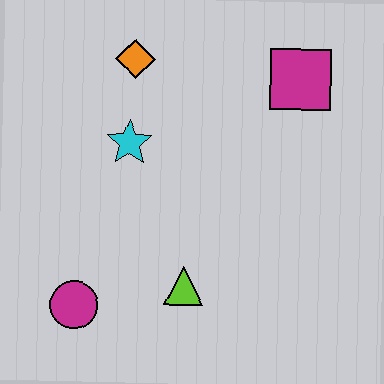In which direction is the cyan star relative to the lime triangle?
The cyan star is above the lime triangle.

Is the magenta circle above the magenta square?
No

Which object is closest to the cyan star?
The orange diamond is closest to the cyan star.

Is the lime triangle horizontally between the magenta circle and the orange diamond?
No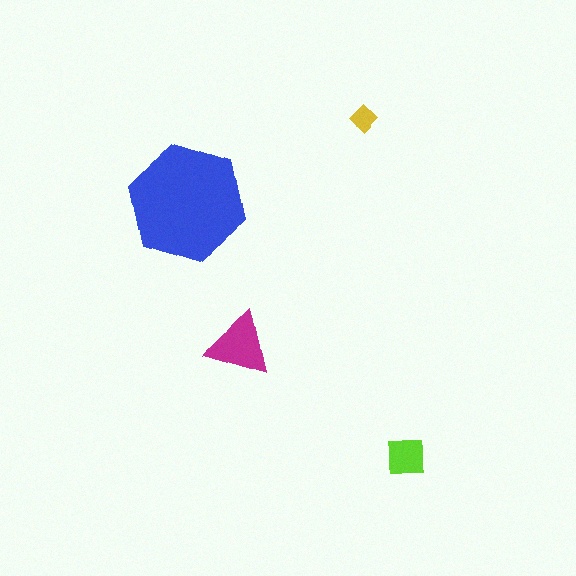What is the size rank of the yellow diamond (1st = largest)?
4th.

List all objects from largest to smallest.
The blue hexagon, the magenta triangle, the lime square, the yellow diamond.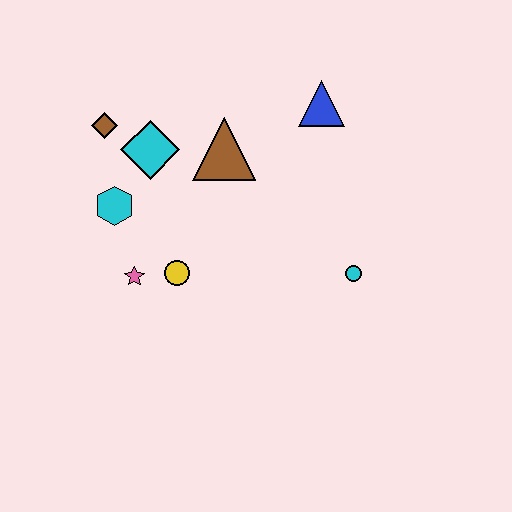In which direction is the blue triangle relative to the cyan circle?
The blue triangle is above the cyan circle.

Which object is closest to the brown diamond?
The cyan diamond is closest to the brown diamond.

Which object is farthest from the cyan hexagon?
The cyan circle is farthest from the cyan hexagon.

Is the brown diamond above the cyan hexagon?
Yes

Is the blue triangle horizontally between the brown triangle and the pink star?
No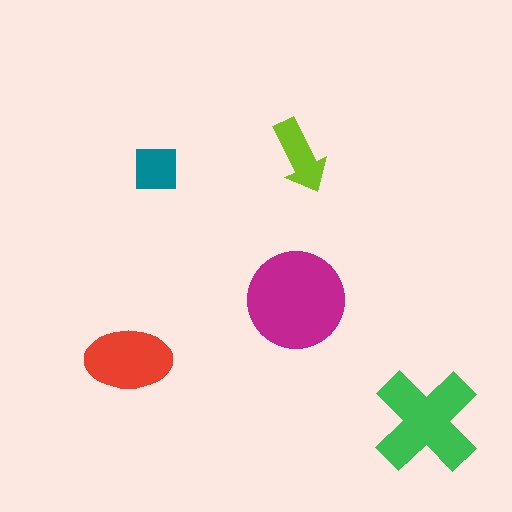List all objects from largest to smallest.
The magenta circle, the green cross, the red ellipse, the lime arrow, the teal square.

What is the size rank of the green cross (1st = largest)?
2nd.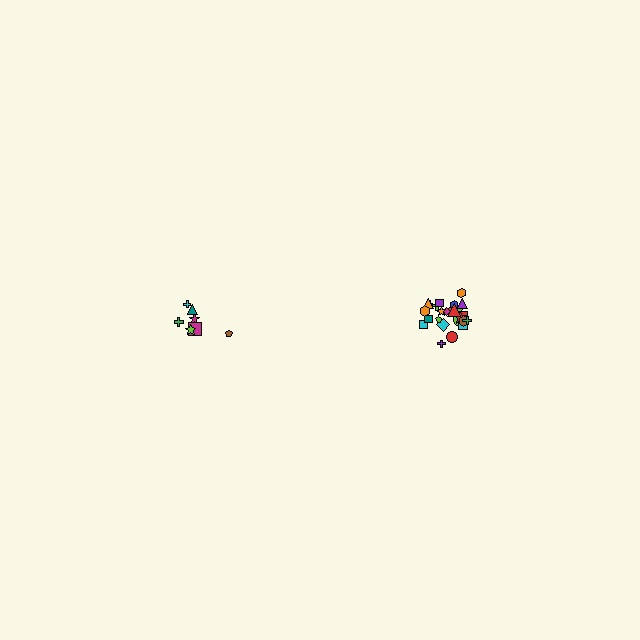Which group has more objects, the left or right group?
The right group.